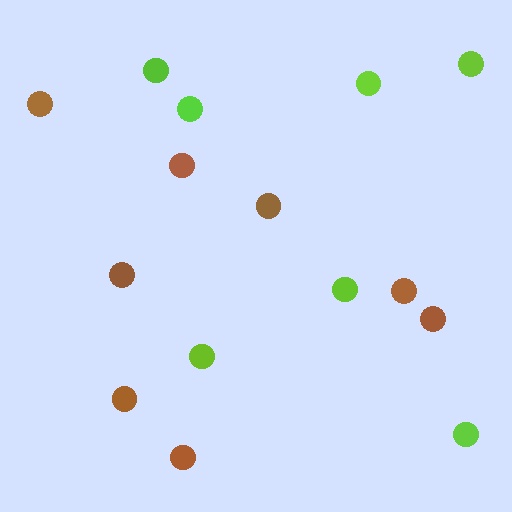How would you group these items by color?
There are 2 groups: one group of lime circles (7) and one group of brown circles (8).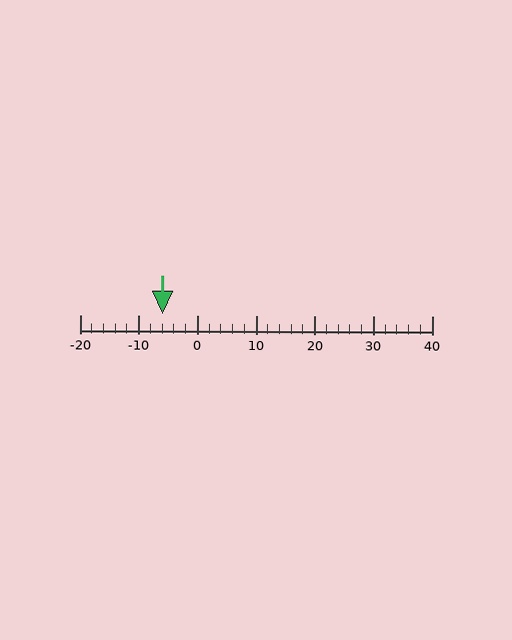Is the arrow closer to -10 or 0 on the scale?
The arrow is closer to -10.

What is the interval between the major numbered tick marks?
The major tick marks are spaced 10 units apart.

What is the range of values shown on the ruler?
The ruler shows values from -20 to 40.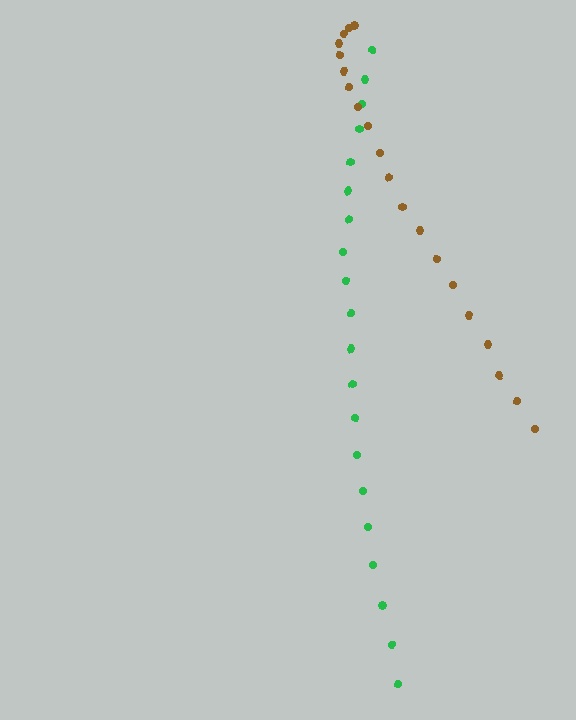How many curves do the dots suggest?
There are 2 distinct paths.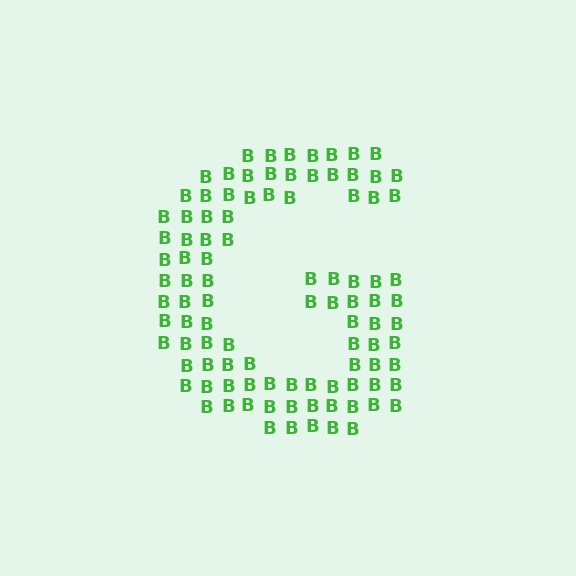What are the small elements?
The small elements are letter B's.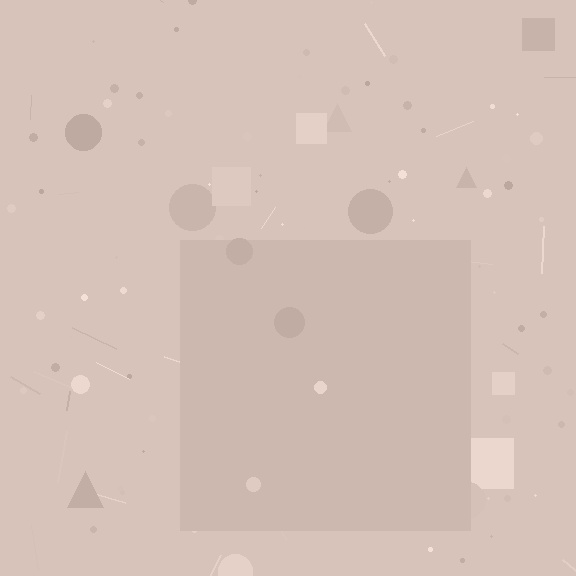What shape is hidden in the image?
A square is hidden in the image.